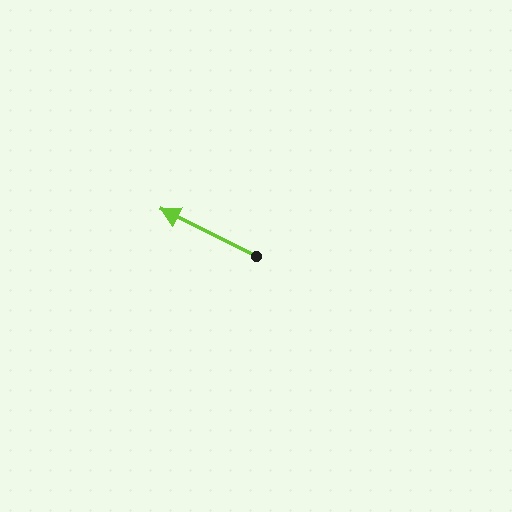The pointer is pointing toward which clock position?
Roughly 10 o'clock.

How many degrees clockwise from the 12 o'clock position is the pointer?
Approximately 296 degrees.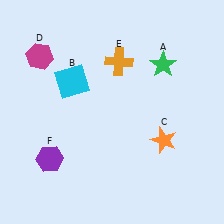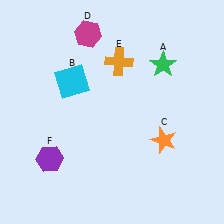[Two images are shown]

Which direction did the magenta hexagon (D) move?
The magenta hexagon (D) moved right.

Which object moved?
The magenta hexagon (D) moved right.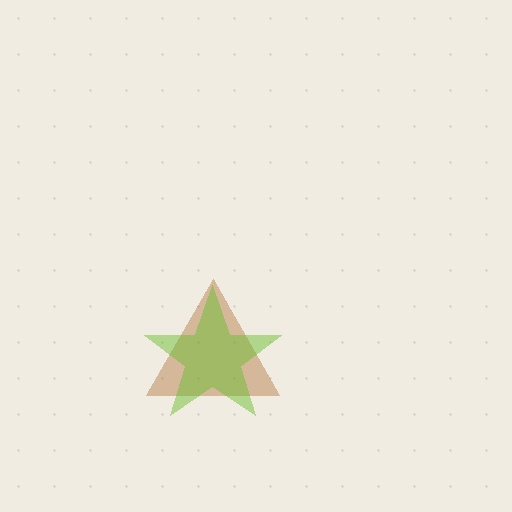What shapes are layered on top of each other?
The layered shapes are: a brown triangle, a lime star.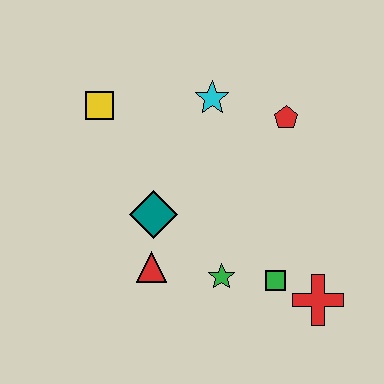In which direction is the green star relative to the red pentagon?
The green star is below the red pentagon.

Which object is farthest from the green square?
The yellow square is farthest from the green square.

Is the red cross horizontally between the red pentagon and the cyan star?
No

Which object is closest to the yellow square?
The cyan star is closest to the yellow square.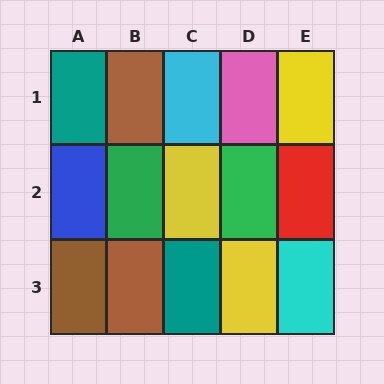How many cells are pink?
1 cell is pink.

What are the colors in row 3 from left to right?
Brown, brown, teal, yellow, cyan.